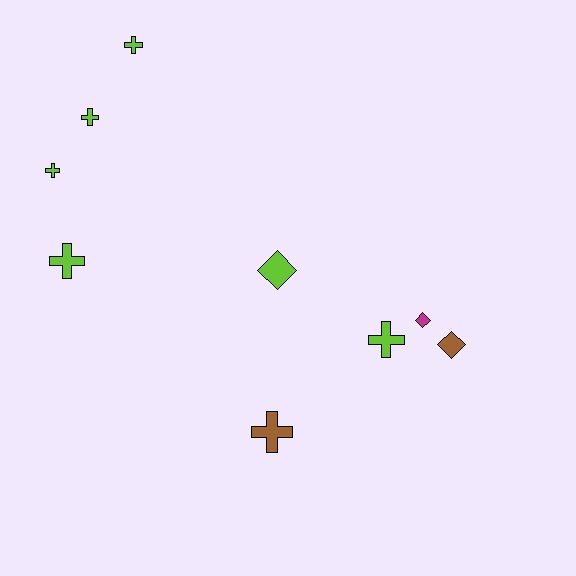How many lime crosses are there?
There are 5 lime crosses.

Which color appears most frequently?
Lime, with 6 objects.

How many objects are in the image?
There are 9 objects.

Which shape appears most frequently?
Cross, with 6 objects.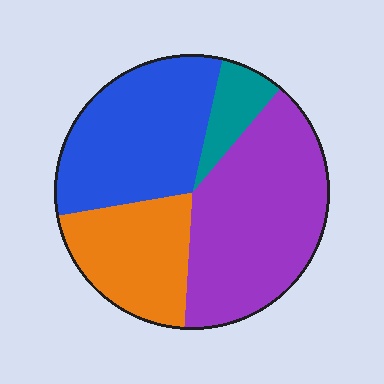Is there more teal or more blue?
Blue.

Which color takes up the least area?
Teal, at roughly 10%.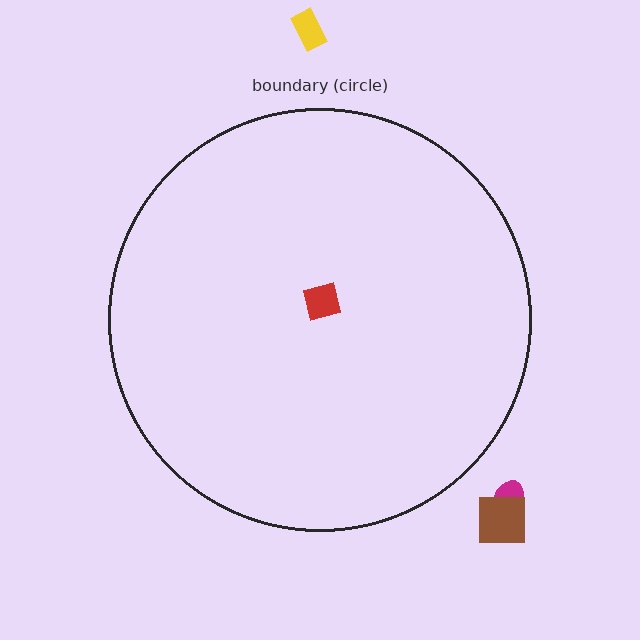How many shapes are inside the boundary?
1 inside, 3 outside.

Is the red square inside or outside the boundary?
Inside.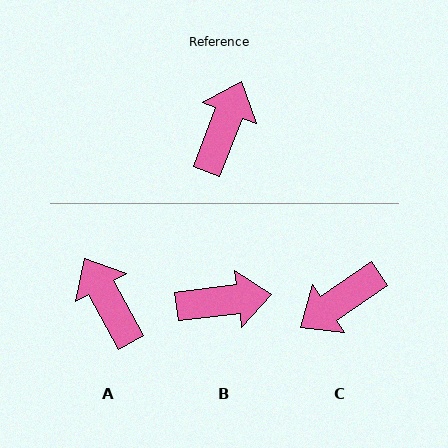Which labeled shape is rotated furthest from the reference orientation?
C, about 145 degrees away.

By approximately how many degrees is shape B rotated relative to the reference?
Approximately 61 degrees clockwise.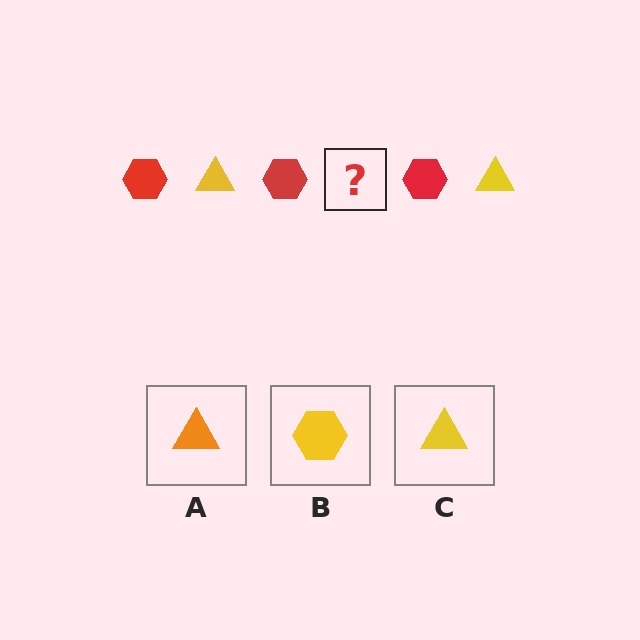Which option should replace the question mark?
Option C.